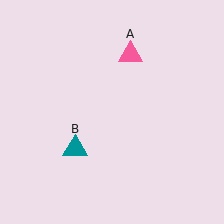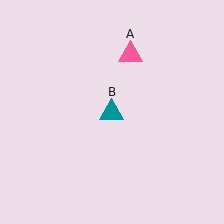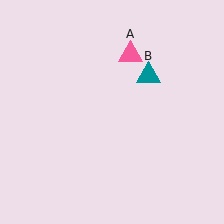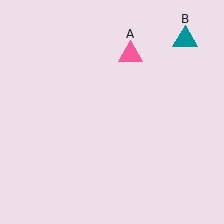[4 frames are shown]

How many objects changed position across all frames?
1 object changed position: teal triangle (object B).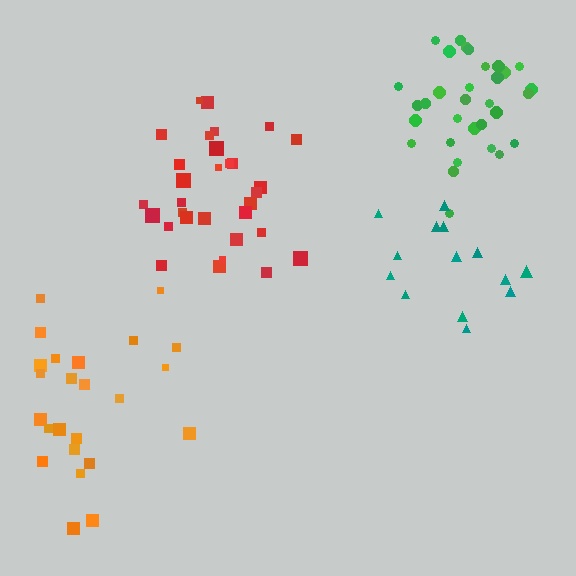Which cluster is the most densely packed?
Green.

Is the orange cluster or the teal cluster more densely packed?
Teal.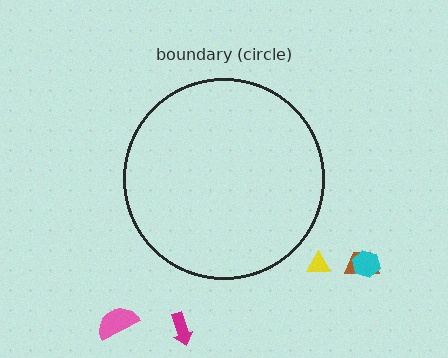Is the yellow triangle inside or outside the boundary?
Outside.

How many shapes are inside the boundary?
0 inside, 5 outside.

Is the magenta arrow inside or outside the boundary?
Outside.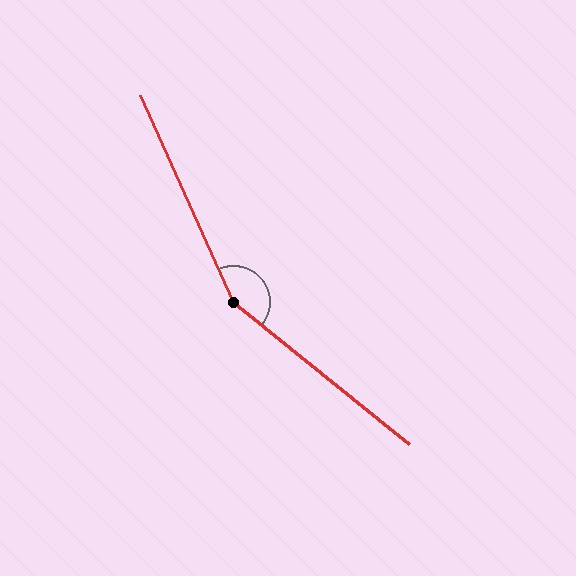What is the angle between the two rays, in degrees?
Approximately 153 degrees.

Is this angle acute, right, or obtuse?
It is obtuse.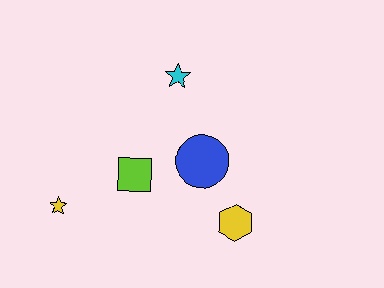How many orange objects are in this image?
There are no orange objects.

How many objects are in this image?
There are 5 objects.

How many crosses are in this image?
There are no crosses.